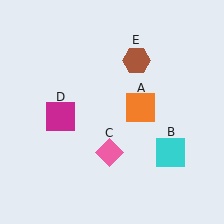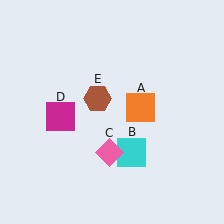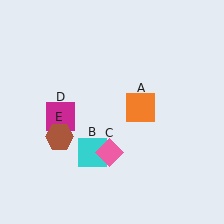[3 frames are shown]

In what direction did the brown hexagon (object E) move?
The brown hexagon (object E) moved down and to the left.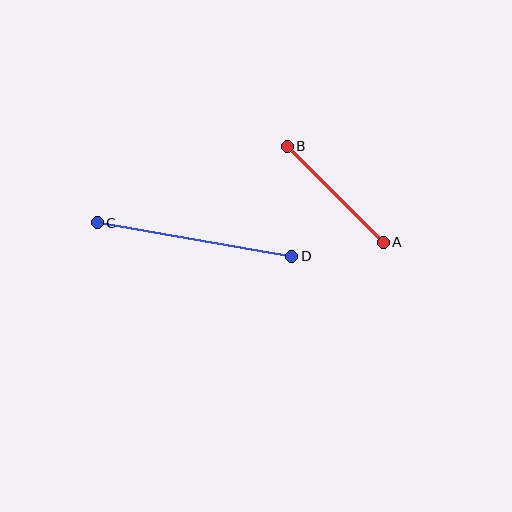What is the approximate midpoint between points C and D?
The midpoint is at approximately (195, 240) pixels.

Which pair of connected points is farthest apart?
Points C and D are farthest apart.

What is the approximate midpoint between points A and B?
The midpoint is at approximately (335, 194) pixels.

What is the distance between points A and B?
The distance is approximately 136 pixels.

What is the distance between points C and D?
The distance is approximately 197 pixels.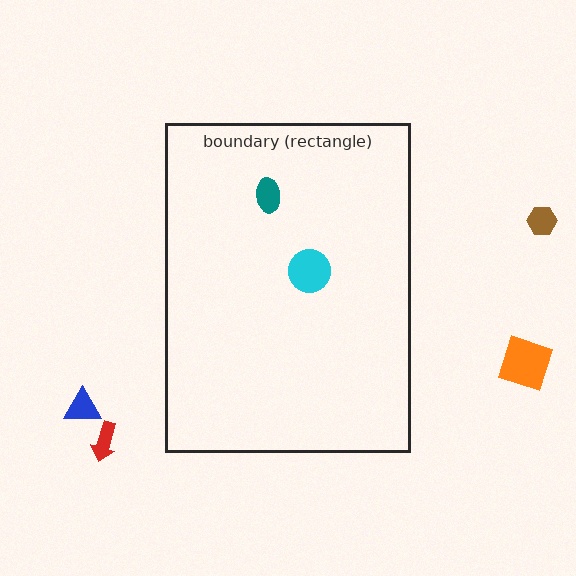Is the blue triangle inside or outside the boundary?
Outside.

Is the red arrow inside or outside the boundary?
Outside.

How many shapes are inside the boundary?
2 inside, 4 outside.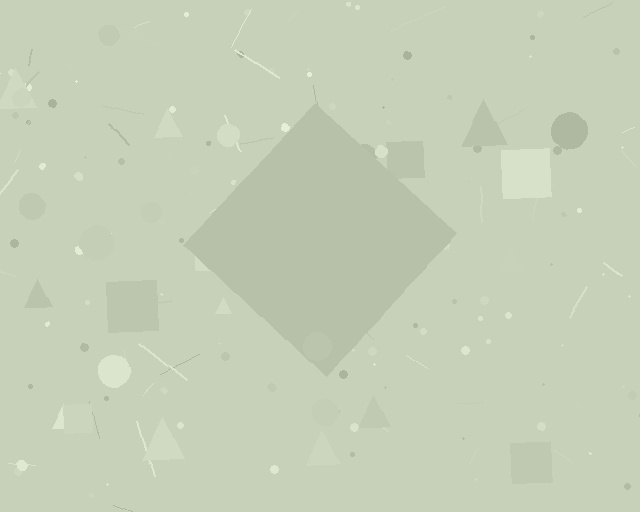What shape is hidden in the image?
A diamond is hidden in the image.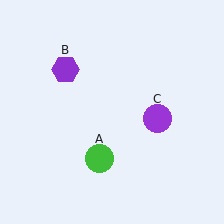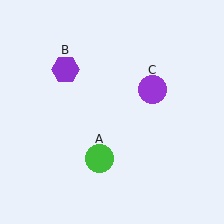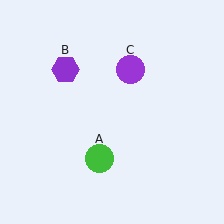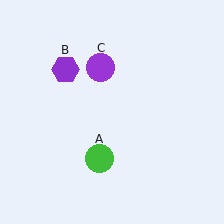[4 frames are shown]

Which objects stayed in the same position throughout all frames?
Green circle (object A) and purple hexagon (object B) remained stationary.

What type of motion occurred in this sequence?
The purple circle (object C) rotated counterclockwise around the center of the scene.